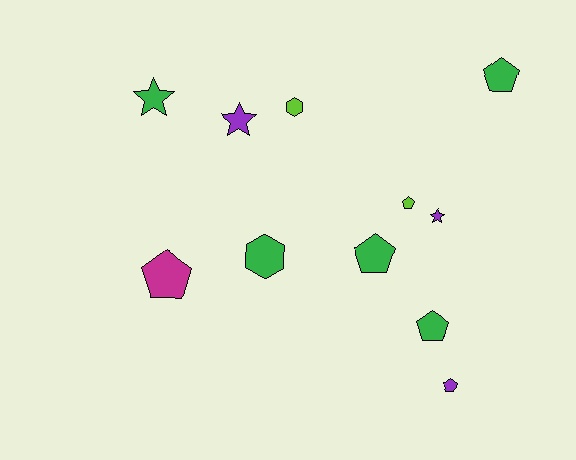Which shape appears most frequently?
Pentagon, with 6 objects.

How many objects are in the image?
There are 11 objects.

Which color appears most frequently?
Green, with 5 objects.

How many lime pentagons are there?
There is 1 lime pentagon.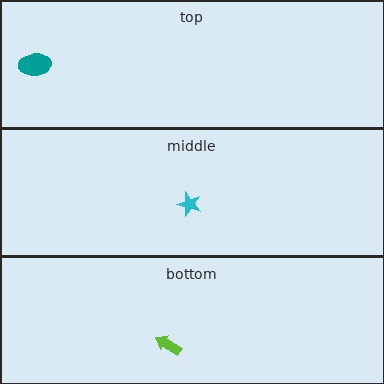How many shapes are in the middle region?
1.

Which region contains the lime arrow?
The bottom region.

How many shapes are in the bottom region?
1.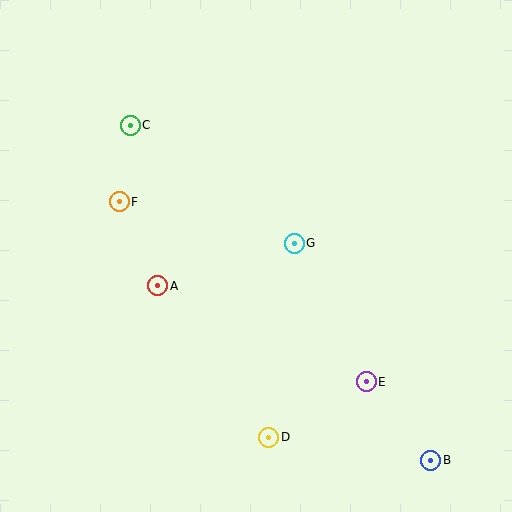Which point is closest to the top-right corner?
Point G is closest to the top-right corner.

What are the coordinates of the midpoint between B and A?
The midpoint between B and A is at (294, 373).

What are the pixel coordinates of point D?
Point D is at (269, 437).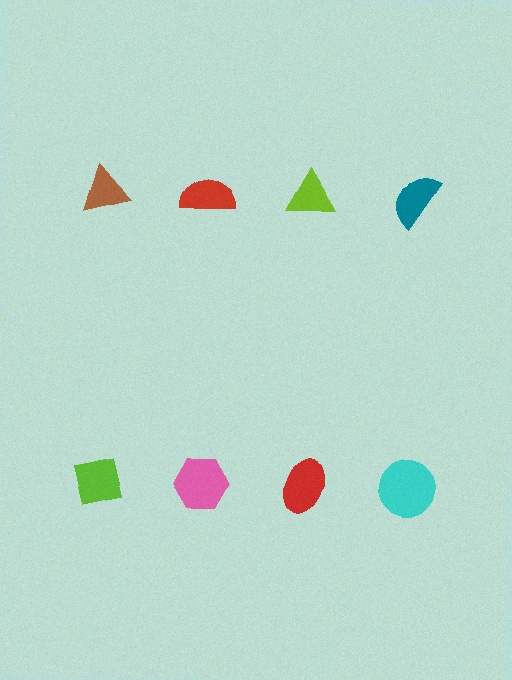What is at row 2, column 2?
A pink hexagon.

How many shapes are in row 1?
4 shapes.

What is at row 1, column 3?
A lime triangle.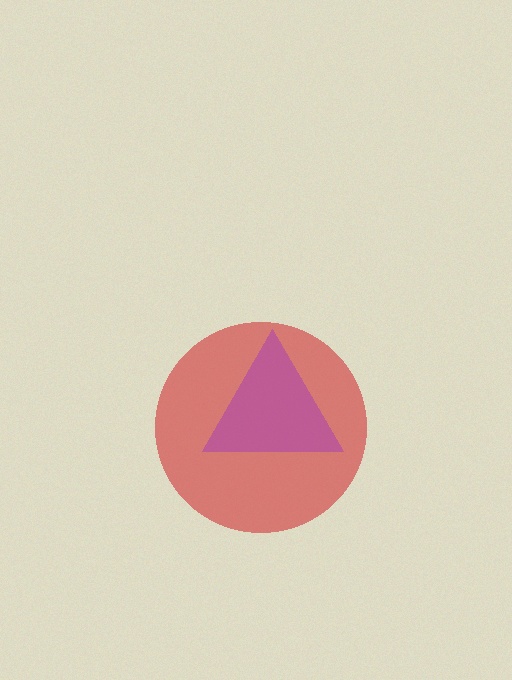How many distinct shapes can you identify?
There are 2 distinct shapes: a red circle, a purple triangle.